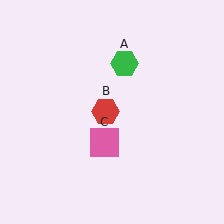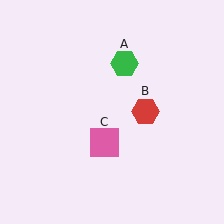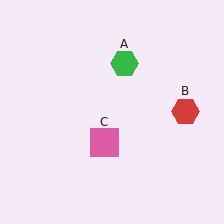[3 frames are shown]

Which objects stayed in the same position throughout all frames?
Green hexagon (object A) and pink square (object C) remained stationary.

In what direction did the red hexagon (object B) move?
The red hexagon (object B) moved right.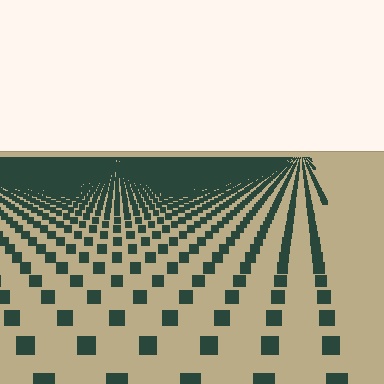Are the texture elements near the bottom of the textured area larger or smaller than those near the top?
Larger. Near the bottom, elements are closer to the viewer and appear at a bigger on-screen size.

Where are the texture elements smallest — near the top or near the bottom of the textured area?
Near the top.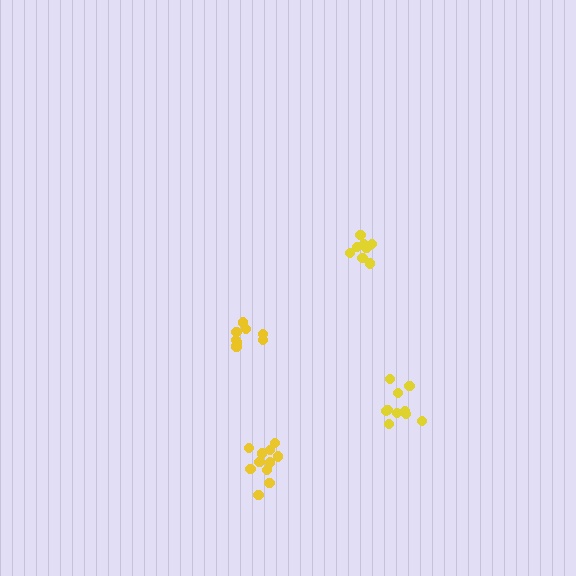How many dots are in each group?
Group 1: 8 dots, Group 2: 10 dots, Group 3: 8 dots, Group 4: 11 dots (37 total).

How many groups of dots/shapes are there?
There are 4 groups.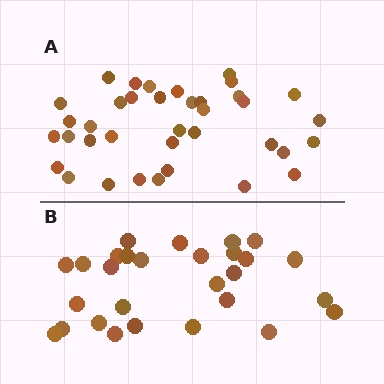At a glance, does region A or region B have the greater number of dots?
Region A (the top region) has more dots.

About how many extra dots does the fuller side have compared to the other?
Region A has roughly 8 or so more dots than region B.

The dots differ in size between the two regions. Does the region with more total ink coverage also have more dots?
No. Region B has more total ink coverage because its dots are larger, but region A actually contains more individual dots. Total area can be misleading — the number of items is what matters here.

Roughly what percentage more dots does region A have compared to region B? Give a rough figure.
About 30% more.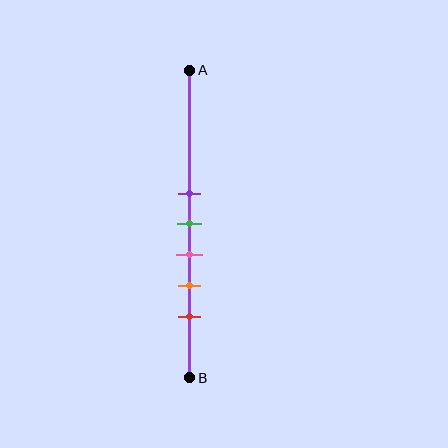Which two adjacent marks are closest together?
The purple and green marks are the closest adjacent pair.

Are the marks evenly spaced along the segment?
Yes, the marks are approximately evenly spaced.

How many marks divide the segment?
There are 5 marks dividing the segment.